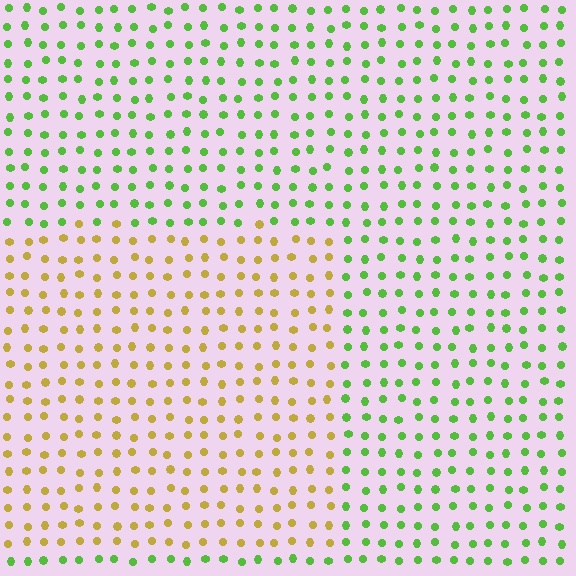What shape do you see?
I see a rectangle.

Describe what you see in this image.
The image is filled with small lime elements in a uniform arrangement. A rectangle-shaped region is visible where the elements are tinted to a slightly different hue, forming a subtle color boundary.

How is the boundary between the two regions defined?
The boundary is defined purely by a slight shift in hue (about 58 degrees). Spacing, size, and orientation are identical on both sides.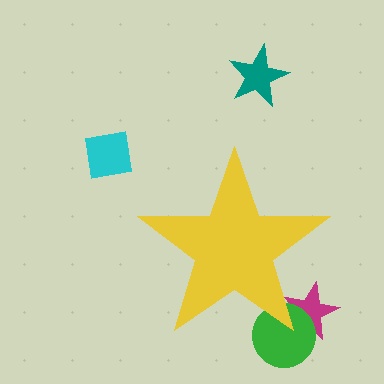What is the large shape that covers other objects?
A yellow star.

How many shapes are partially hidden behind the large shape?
2 shapes are partially hidden.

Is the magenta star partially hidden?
Yes, the magenta star is partially hidden behind the yellow star.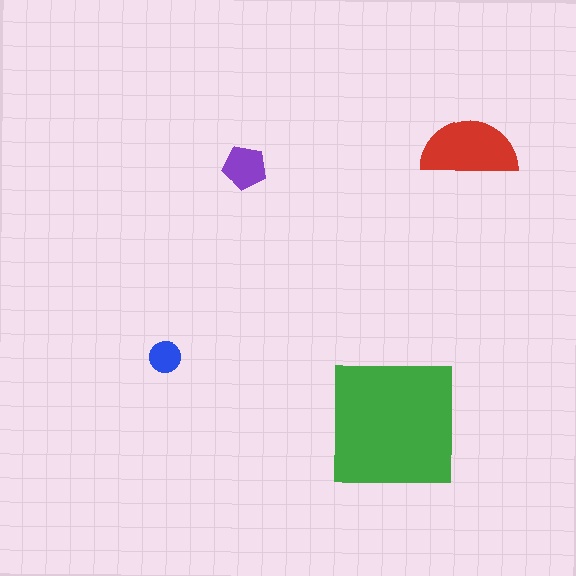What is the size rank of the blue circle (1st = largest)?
4th.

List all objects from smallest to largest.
The blue circle, the purple pentagon, the red semicircle, the green square.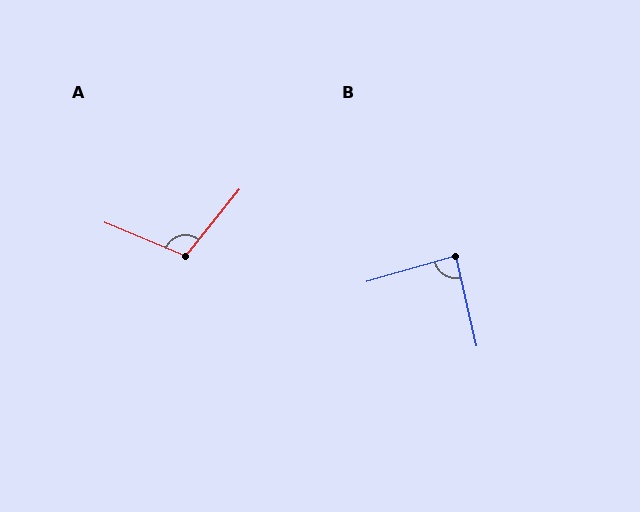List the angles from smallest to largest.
B (87°), A (107°).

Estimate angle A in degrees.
Approximately 107 degrees.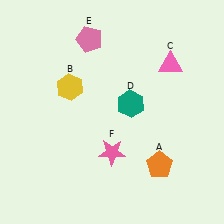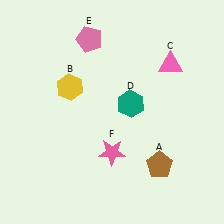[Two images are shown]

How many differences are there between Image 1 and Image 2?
There is 1 difference between the two images.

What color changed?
The pentagon (A) changed from orange in Image 1 to brown in Image 2.